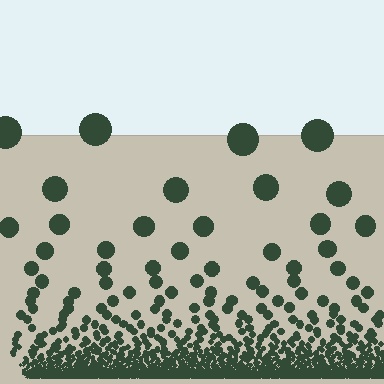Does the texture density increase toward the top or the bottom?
Density increases toward the bottom.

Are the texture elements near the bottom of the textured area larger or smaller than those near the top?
Smaller. The gradient is inverted — elements near the bottom are smaller and denser.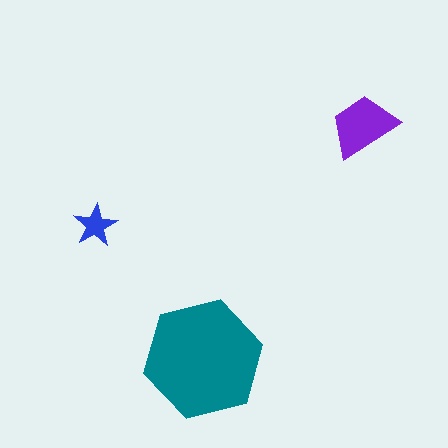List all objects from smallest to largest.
The blue star, the purple trapezoid, the teal hexagon.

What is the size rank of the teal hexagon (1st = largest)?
1st.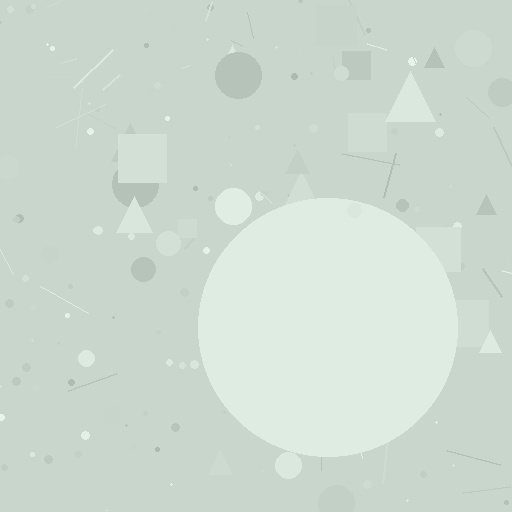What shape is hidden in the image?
A circle is hidden in the image.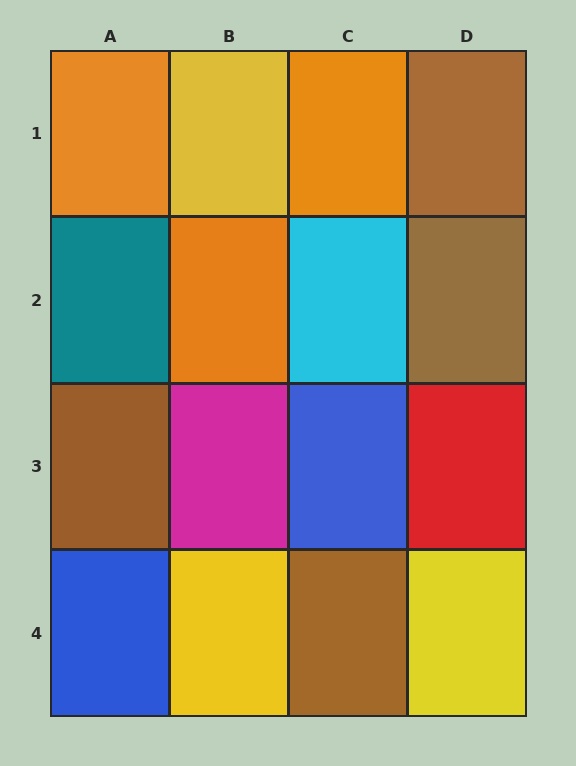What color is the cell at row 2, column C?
Cyan.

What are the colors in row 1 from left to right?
Orange, yellow, orange, brown.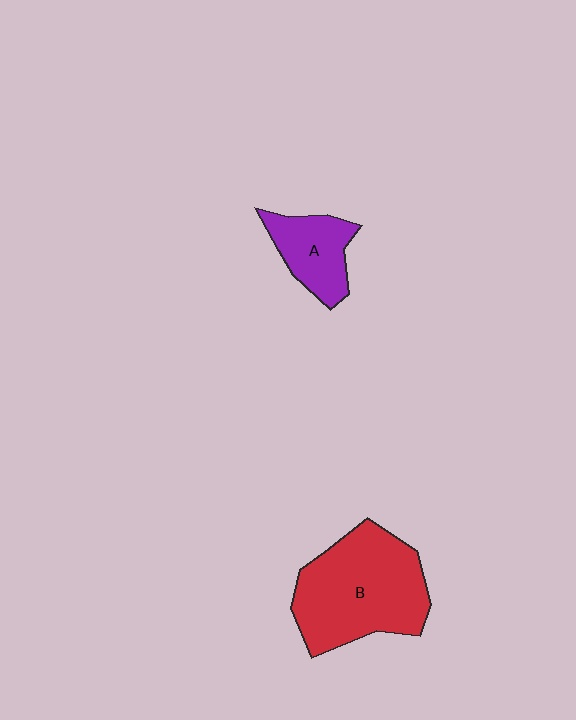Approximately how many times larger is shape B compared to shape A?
Approximately 2.3 times.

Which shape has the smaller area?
Shape A (purple).